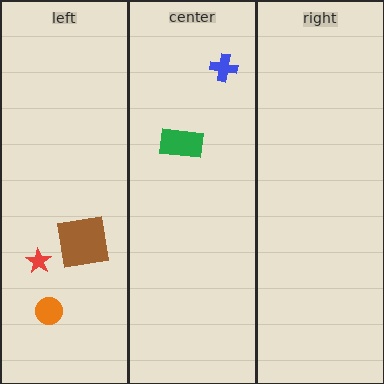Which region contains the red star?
The left region.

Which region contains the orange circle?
The left region.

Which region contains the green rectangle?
The center region.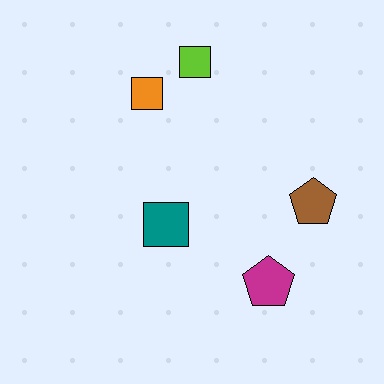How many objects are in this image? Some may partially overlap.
There are 5 objects.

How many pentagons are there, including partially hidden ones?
There are 2 pentagons.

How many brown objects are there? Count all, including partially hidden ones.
There is 1 brown object.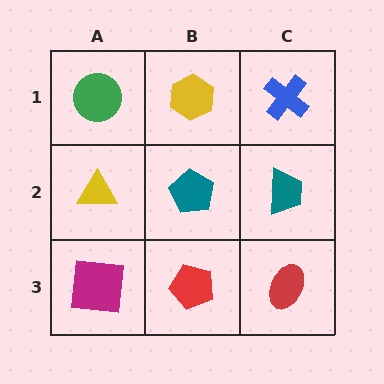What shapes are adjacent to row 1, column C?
A teal trapezoid (row 2, column C), a yellow hexagon (row 1, column B).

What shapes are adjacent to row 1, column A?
A yellow triangle (row 2, column A), a yellow hexagon (row 1, column B).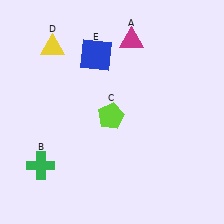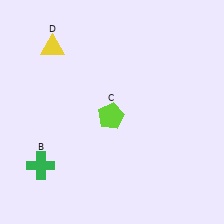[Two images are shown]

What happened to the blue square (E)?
The blue square (E) was removed in Image 2. It was in the top-left area of Image 1.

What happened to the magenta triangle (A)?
The magenta triangle (A) was removed in Image 2. It was in the top-right area of Image 1.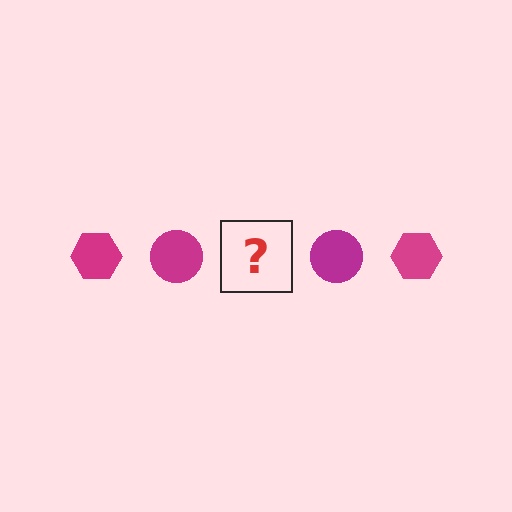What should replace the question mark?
The question mark should be replaced with a magenta hexagon.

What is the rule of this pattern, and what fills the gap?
The rule is that the pattern cycles through hexagon, circle shapes in magenta. The gap should be filled with a magenta hexagon.